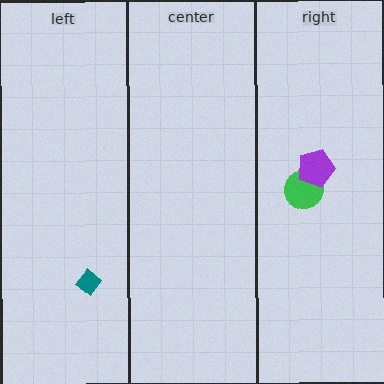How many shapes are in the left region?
1.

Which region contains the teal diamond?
The left region.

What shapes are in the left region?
The teal diamond.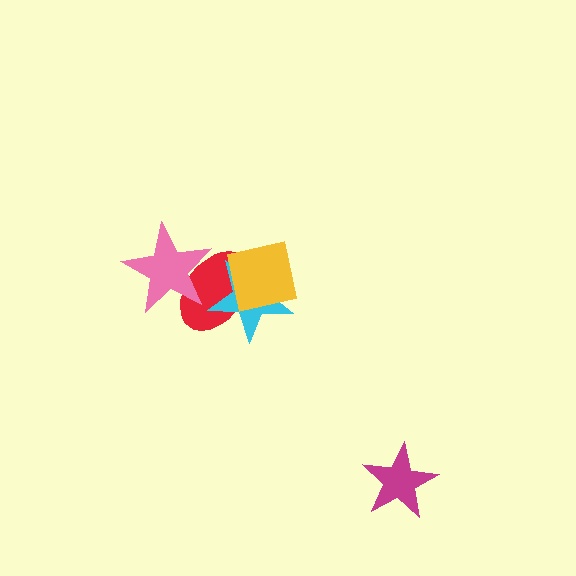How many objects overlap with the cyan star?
2 objects overlap with the cyan star.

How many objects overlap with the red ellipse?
3 objects overlap with the red ellipse.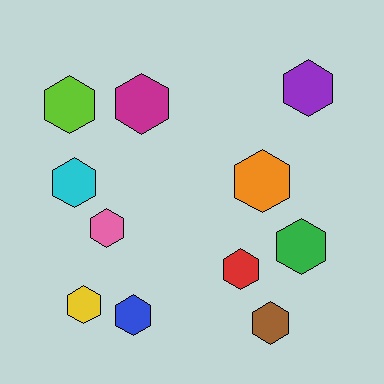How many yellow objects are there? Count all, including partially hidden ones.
There is 1 yellow object.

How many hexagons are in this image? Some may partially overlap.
There are 11 hexagons.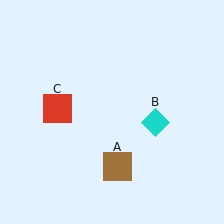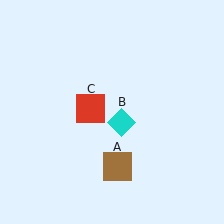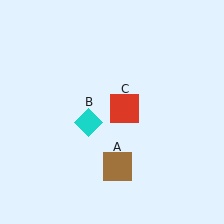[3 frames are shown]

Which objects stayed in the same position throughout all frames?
Brown square (object A) remained stationary.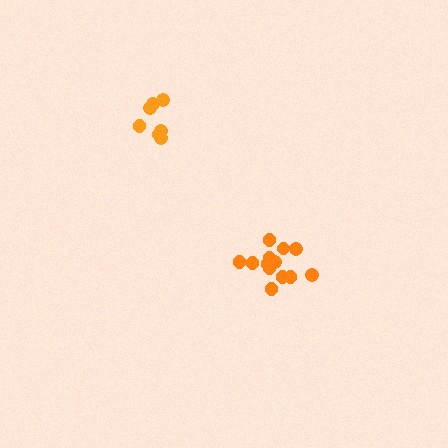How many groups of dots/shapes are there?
There are 2 groups.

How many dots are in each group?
Group 1: 13 dots, Group 2: 8 dots (21 total).